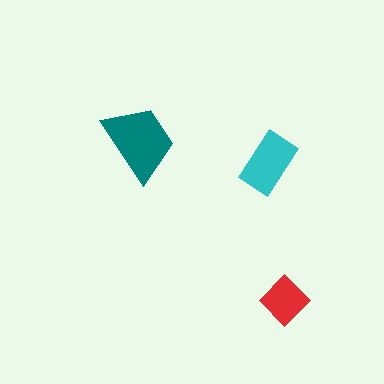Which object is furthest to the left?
The teal trapezoid is leftmost.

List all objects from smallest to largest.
The red diamond, the cyan rectangle, the teal trapezoid.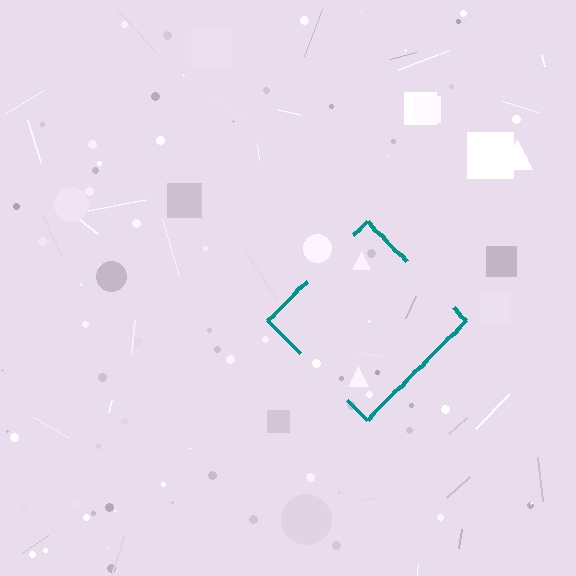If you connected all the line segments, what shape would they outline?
They would outline a diamond.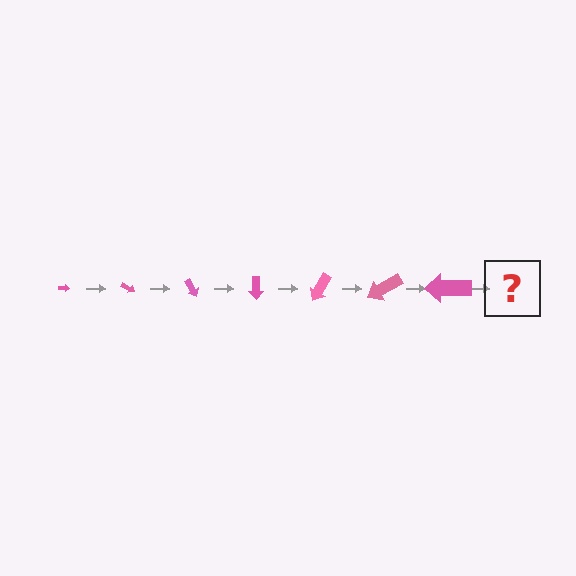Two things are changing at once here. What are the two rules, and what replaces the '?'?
The two rules are that the arrow grows larger each step and it rotates 30 degrees each step. The '?' should be an arrow, larger than the previous one and rotated 210 degrees from the start.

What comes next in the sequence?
The next element should be an arrow, larger than the previous one and rotated 210 degrees from the start.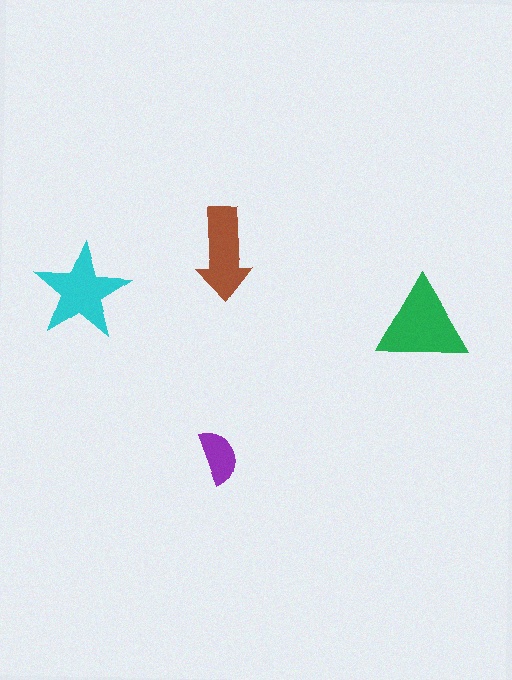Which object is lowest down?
The purple semicircle is bottommost.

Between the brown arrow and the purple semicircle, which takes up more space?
The brown arrow.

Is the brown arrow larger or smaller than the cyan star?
Smaller.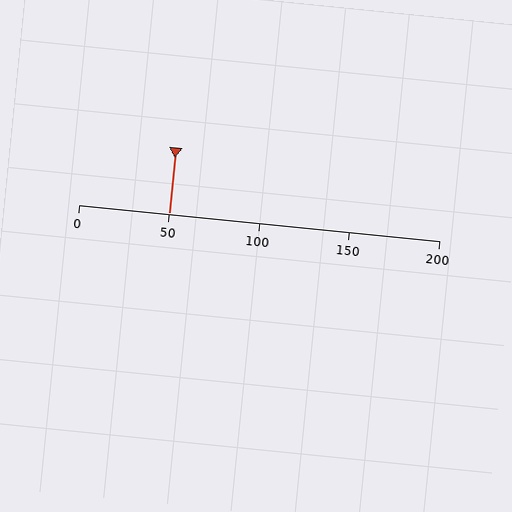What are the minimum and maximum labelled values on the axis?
The axis runs from 0 to 200.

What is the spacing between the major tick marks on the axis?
The major ticks are spaced 50 apart.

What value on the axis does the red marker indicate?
The marker indicates approximately 50.